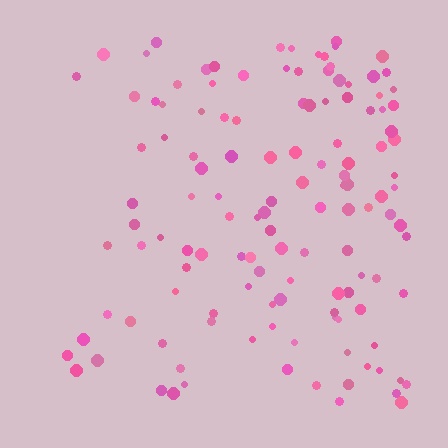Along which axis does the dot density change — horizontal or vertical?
Horizontal.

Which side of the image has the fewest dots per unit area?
The left.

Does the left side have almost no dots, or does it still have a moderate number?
Still a moderate number, just noticeably fewer than the right.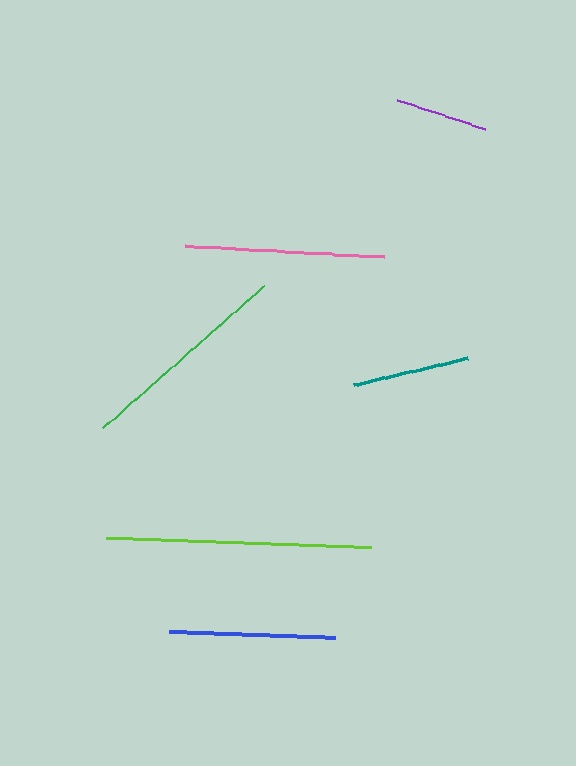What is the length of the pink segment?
The pink segment is approximately 200 pixels long.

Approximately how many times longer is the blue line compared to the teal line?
The blue line is approximately 1.4 times the length of the teal line.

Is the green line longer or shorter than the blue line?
The green line is longer than the blue line.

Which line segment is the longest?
The lime line is the longest at approximately 265 pixels.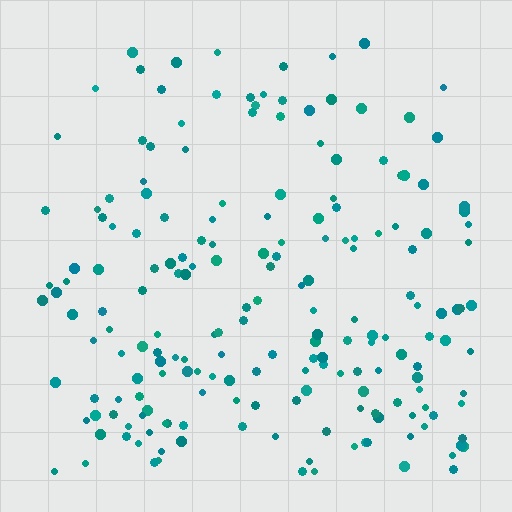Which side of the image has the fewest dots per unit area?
The top.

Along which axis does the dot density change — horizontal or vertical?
Vertical.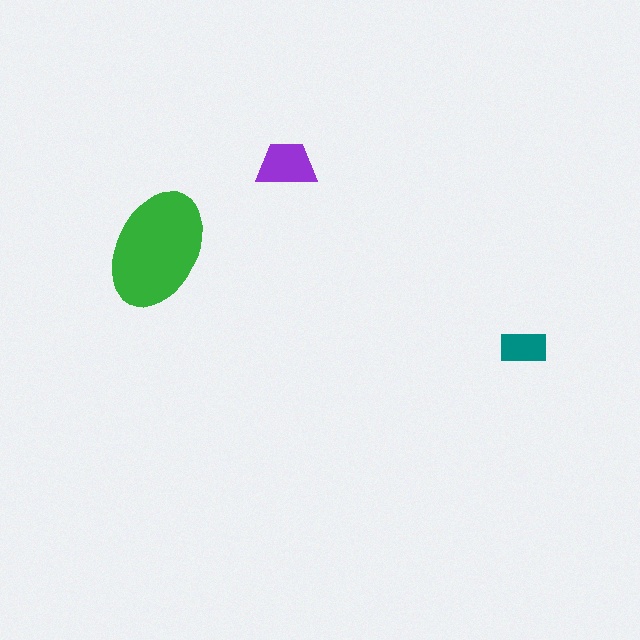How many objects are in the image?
There are 3 objects in the image.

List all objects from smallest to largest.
The teal rectangle, the purple trapezoid, the green ellipse.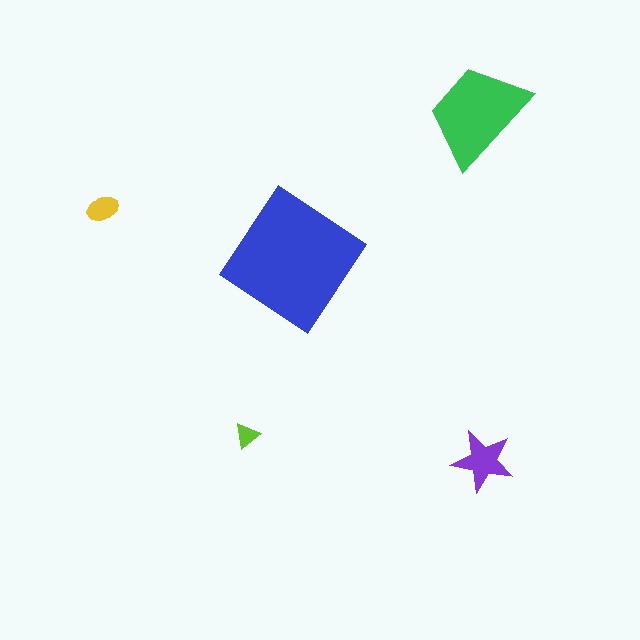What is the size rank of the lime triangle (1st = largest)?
5th.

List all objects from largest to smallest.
The blue diamond, the green trapezoid, the purple star, the yellow ellipse, the lime triangle.